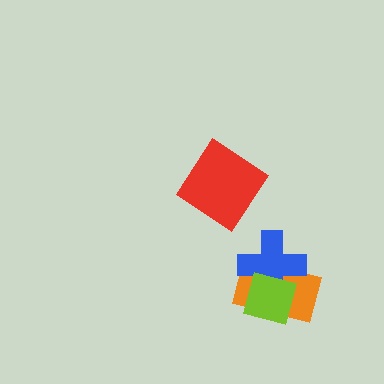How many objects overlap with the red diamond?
0 objects overlap with the red diamond.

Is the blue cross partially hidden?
Yes, it is partially covered by another shape.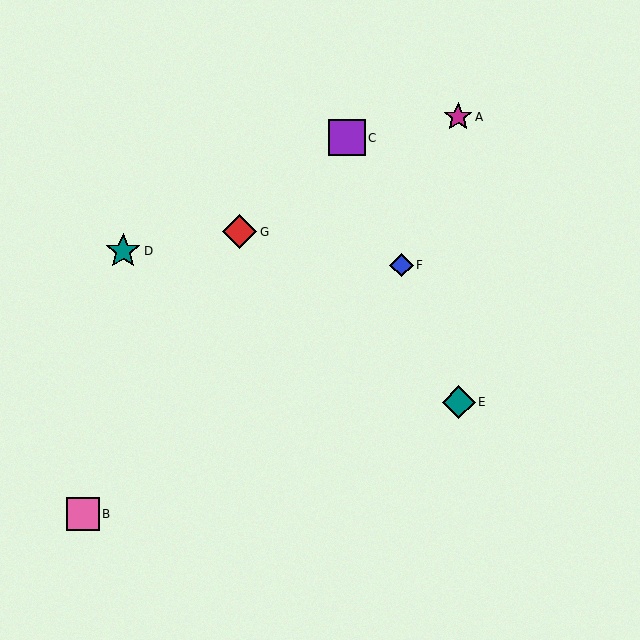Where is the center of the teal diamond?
The center of the teal diamond is at (459, 402).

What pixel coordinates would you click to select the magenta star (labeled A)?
Click at (458, 117) to select the magenta star A.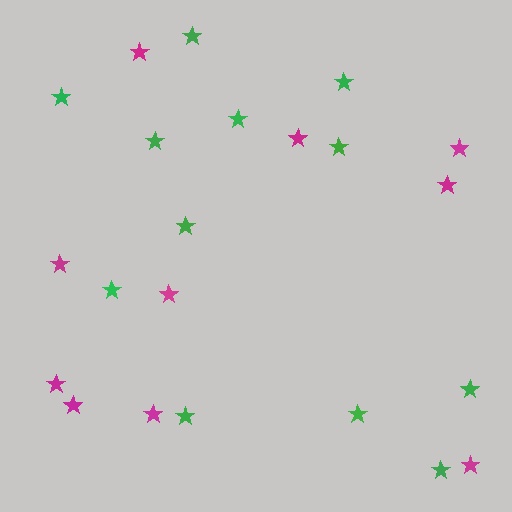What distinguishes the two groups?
There are 2 groups: one group of green stars (12) and one group of magenta stars (10).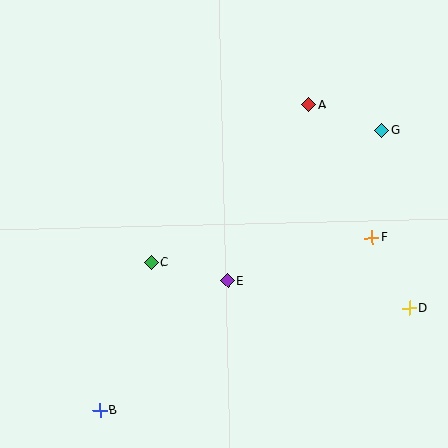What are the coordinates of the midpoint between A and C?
The midpoint between A and C is at (230, 184).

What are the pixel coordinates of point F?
Point F is at (372, 238).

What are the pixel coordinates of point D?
Point D is at (410, 308).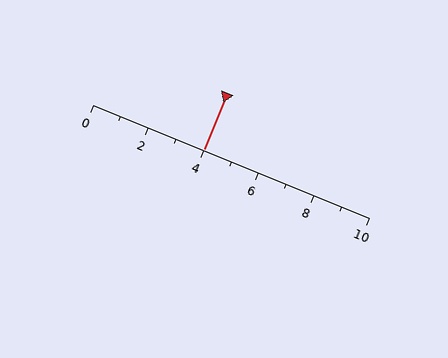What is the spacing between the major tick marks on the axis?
The major ticks are spaced 2 apart.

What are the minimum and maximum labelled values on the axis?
The axis runs from 0 to 10.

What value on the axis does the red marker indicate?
The marker indicates approximately 4.